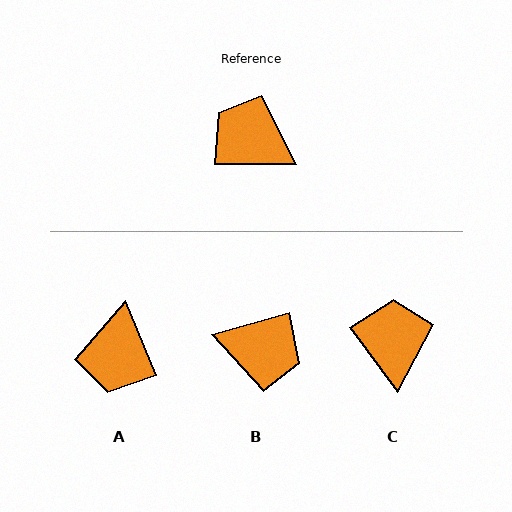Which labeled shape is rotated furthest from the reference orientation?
B, about 165 degrees away.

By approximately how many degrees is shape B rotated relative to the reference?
Approximately 165 degrees clockwise.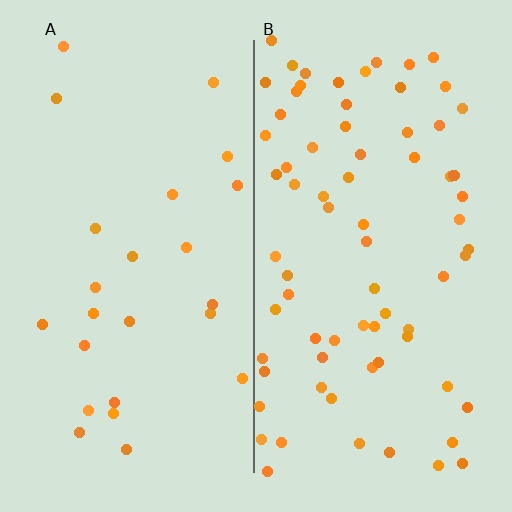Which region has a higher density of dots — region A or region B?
B (the right).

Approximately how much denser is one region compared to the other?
Approximately 3.1× — region B over region A.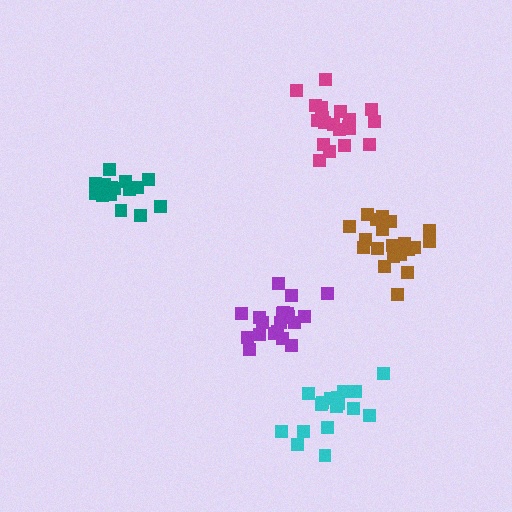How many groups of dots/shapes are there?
There are 5 groups.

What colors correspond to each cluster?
The clusters are colored: cyan, purple, brown, magenta, teal.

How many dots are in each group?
Group 1: 17 dots, Group 2: 21 dots, Group 3: 21 dots, Group 4: 20 dots, Group 5: 15 dots (94 total).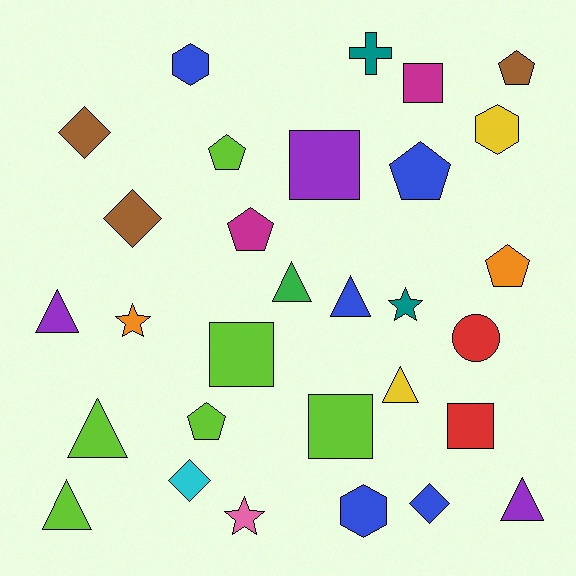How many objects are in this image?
There are 30 objects.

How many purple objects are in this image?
There are 3 purple objects.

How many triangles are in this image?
There are 7 triangles.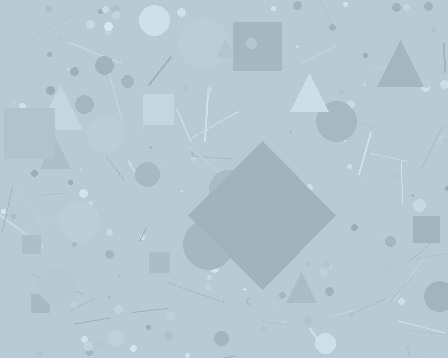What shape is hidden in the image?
A diamond is hidden in the image.